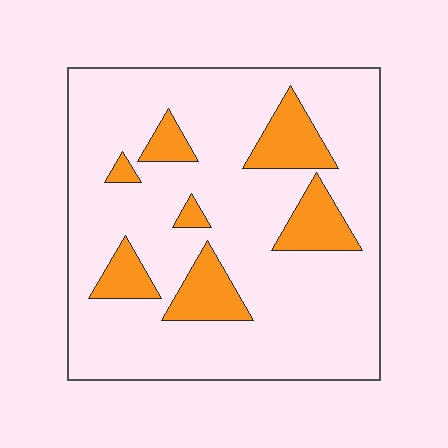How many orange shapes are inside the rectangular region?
7.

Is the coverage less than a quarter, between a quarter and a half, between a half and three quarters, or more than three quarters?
Less than a quarter.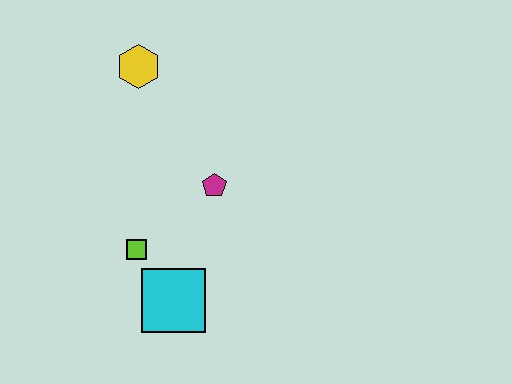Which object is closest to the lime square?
The cyan square is closest to the lime square.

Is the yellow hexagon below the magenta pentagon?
No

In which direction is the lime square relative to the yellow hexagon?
The lime square is below the yellow hexagon.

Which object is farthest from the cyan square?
The yellow hexagon is farthest from the cyan square.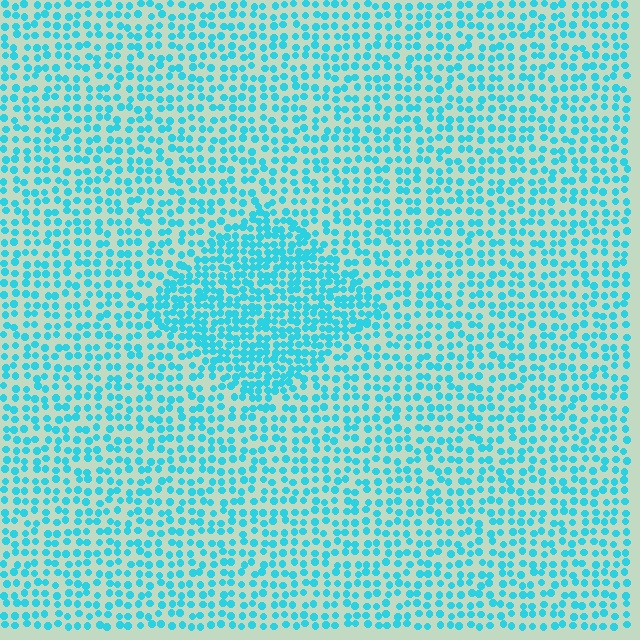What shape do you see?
I see a diamond.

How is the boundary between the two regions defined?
The boundary is defined by a change in element density (approximately 1.8x ratio). All elements are the same color, size, and shape.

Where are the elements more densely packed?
The elements are more densely packed inside the diamond boundary.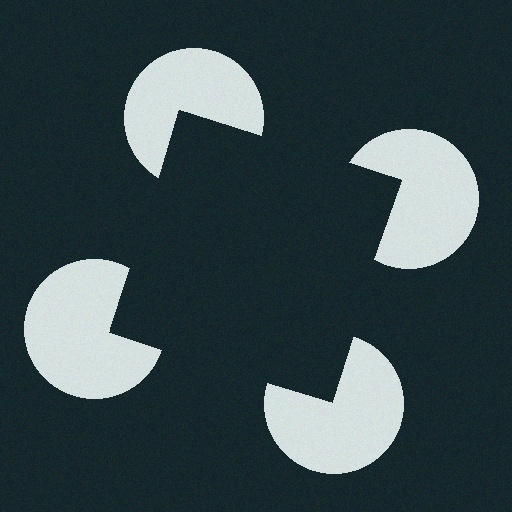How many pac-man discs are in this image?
There are 4 — one at each vertex of the illusory square.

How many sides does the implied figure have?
4 sides.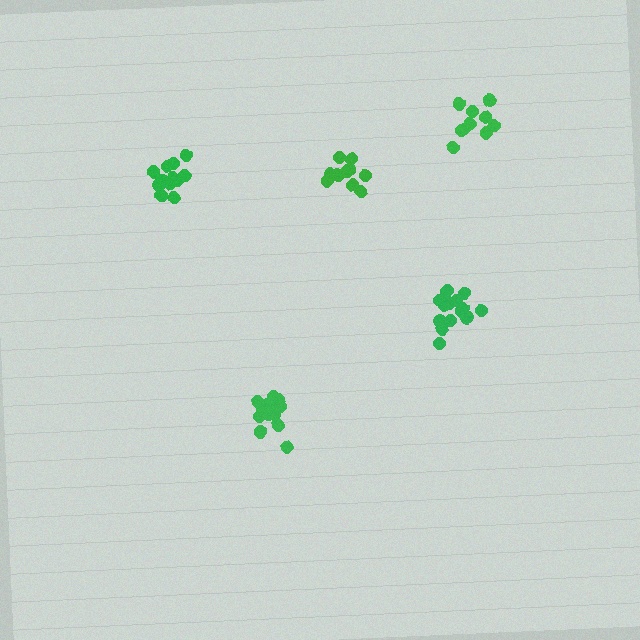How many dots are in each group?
Group 1: 15 dots, Group 2: 11 dots, Group 3: 12 dots, Group 4: 14 dots, Group 5: 10 dots (62 total).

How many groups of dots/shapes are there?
There are 5 groups.